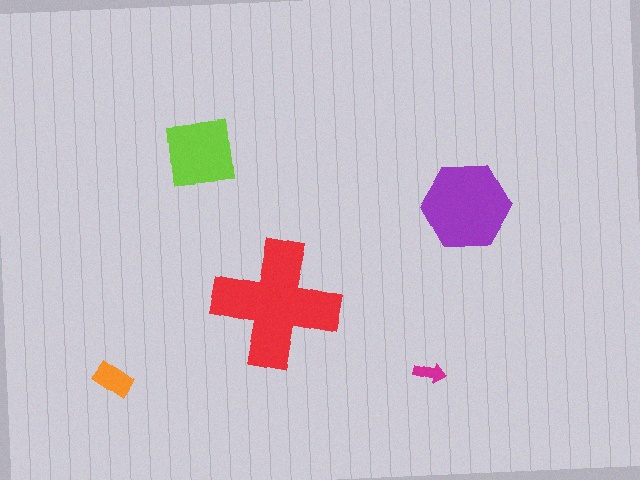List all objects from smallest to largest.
The magenta arrow, the orange rectangle, the lime square, the purple hexagon, the red cross.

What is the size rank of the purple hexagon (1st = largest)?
2nd.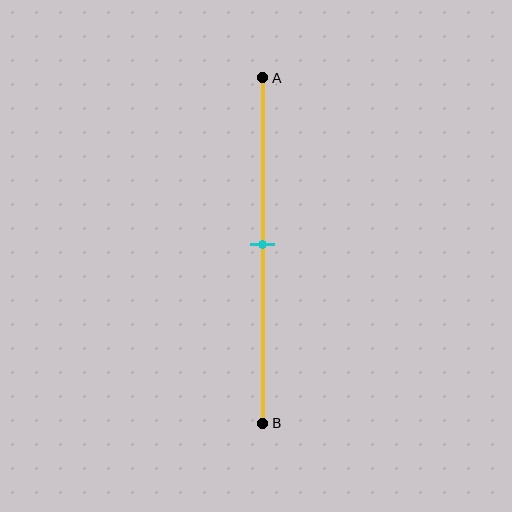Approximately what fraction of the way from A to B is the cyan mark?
The cyan mark is approximately 50% of the way from A to B.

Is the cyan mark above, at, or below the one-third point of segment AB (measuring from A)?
The cyan mark is below the one-third point of segment AB.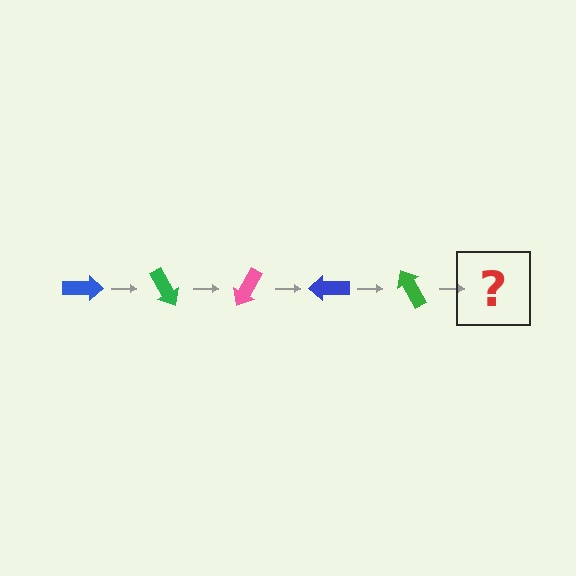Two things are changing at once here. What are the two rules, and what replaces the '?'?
The two rules are that it rotates 60 degrees each step and the color cycles through blue, green, and pink. The '?' should be a pink arrow, rotated 300 degrees from the start.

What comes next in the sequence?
The next element should be a pink arrow, rotated 300 degrees from the start.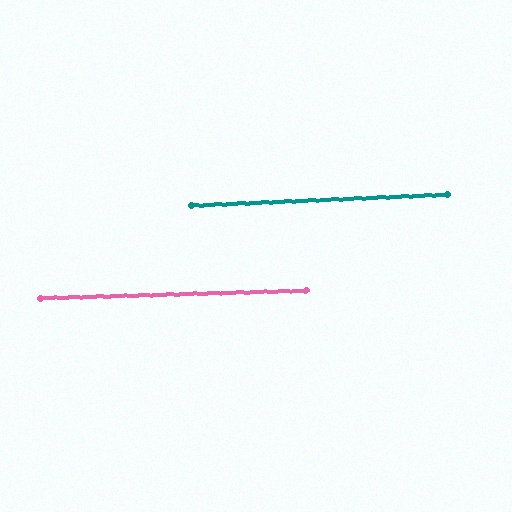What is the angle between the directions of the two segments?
Approximately 1 degree.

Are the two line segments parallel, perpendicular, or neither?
Parallel — their directions differ by only 0.9°.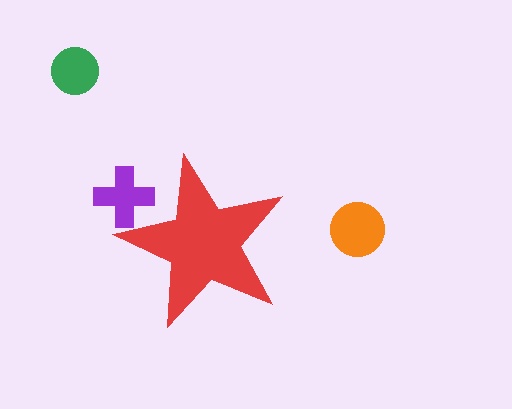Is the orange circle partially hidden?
No, the orange circle is fully visible.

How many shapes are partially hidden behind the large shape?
1 shape is partially hidden.